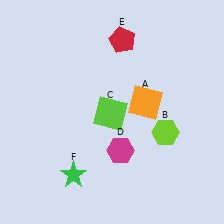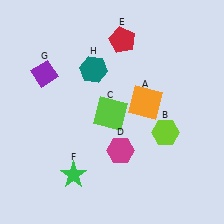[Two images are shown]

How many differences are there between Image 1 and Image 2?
There are 2 differences between the two images.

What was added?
A purple diamond (G), a teal hexagon (H) were added in Image 2.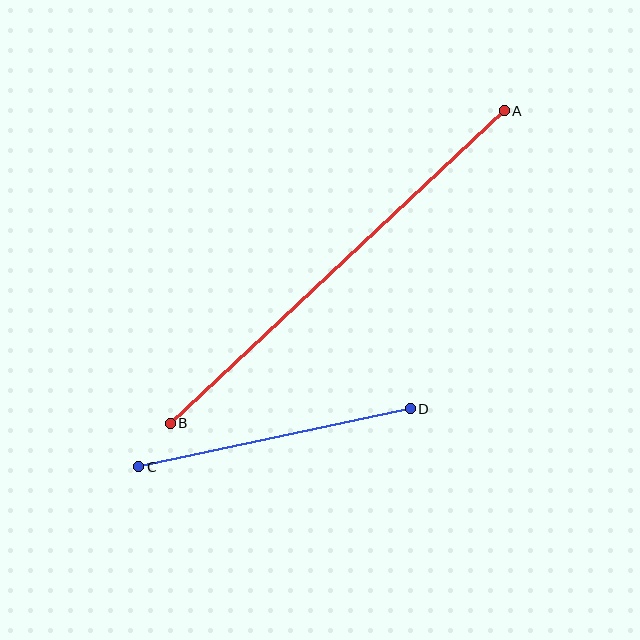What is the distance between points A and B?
The distance is approximately 457 pixels.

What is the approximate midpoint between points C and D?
The midpoint is at approximately (274, 438) pixels.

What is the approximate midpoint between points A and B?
The midpoint is at approximately (337, 267) pixels.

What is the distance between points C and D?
The distance is approximately 278 pixels.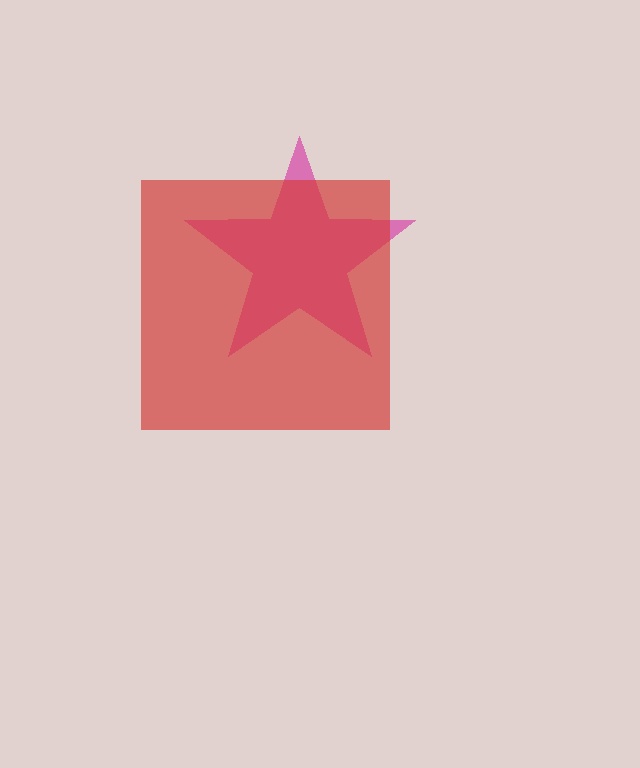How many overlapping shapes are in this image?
There are 2 overlapping shapes in the image.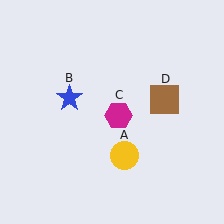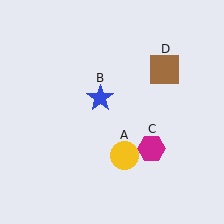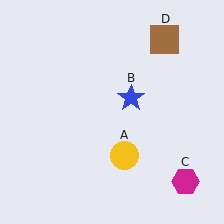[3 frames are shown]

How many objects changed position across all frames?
3 objects changed position: blue star (object B), magenta hexagon (object C), brown square (object D).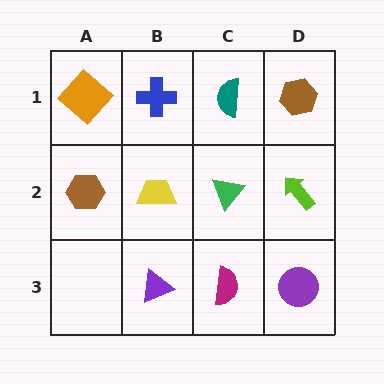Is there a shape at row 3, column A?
No, that cell is empty.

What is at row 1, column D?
A brown hexagon.